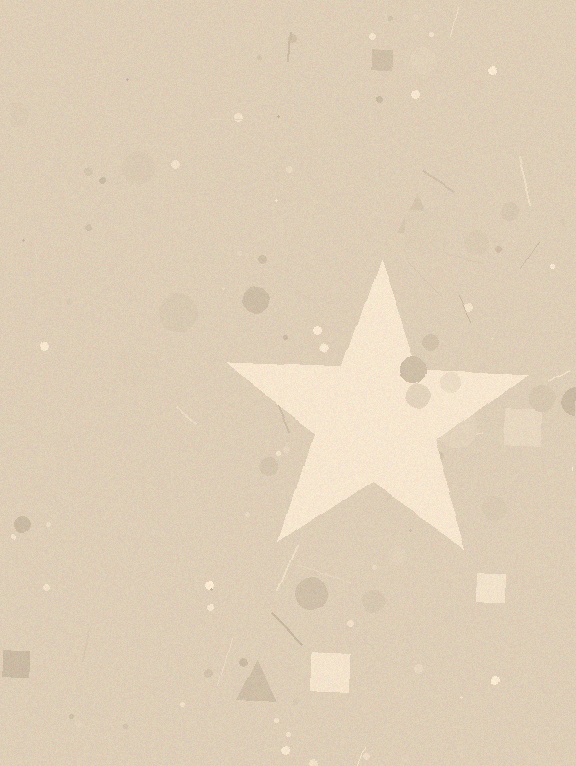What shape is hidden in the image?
A star is hidden in the image.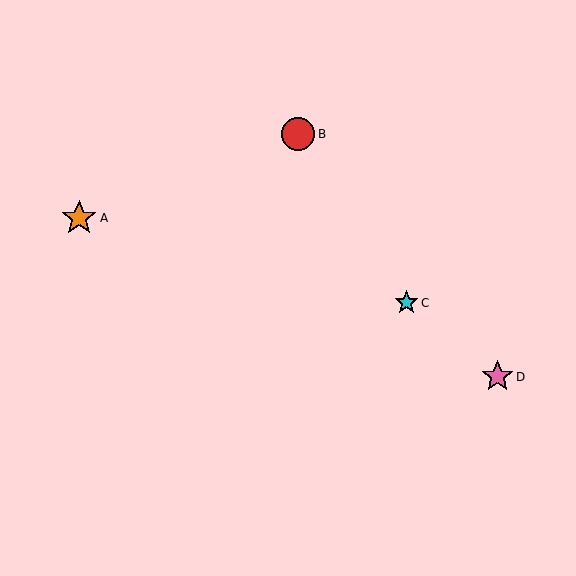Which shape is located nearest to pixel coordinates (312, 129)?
The red circle (labeled B) at (298, 134) is nearest to that location.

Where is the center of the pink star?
The center of the pink star is at (497, 377).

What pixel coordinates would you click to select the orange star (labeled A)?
Click at (79, 218) to select the orange star A.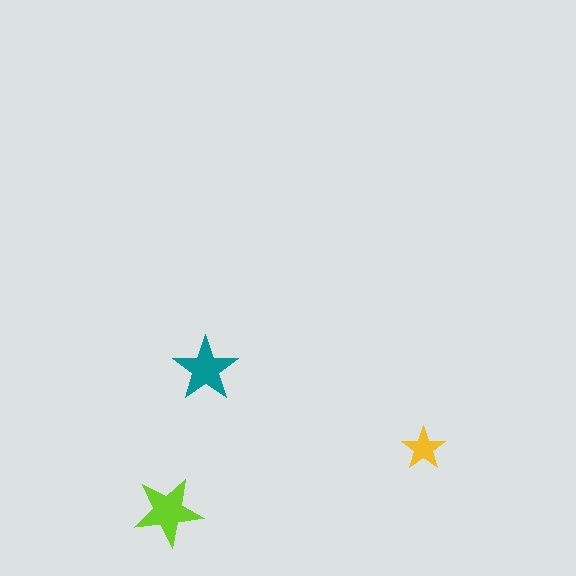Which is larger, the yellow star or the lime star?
The lime one.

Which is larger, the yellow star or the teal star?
The teal one.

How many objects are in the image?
There are 3 objects in the image.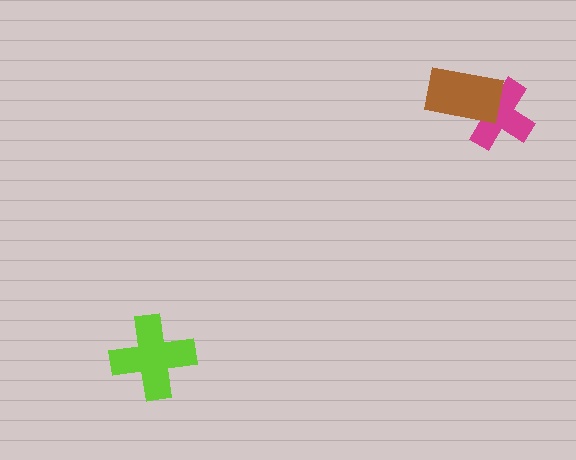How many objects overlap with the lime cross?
0 objects overlap with the lime cross.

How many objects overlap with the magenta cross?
1 object overlaps with the magenta cross.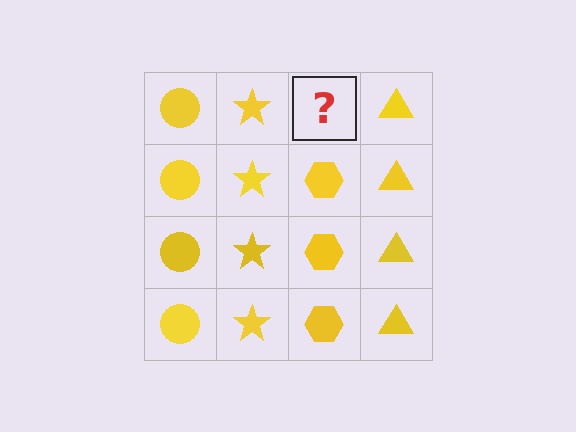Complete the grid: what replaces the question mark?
The question mark should be replaced with a yellow hexagon.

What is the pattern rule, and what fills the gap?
The rule is that each column has a consistent shape. The gap should be filled with a yellow hexagon.